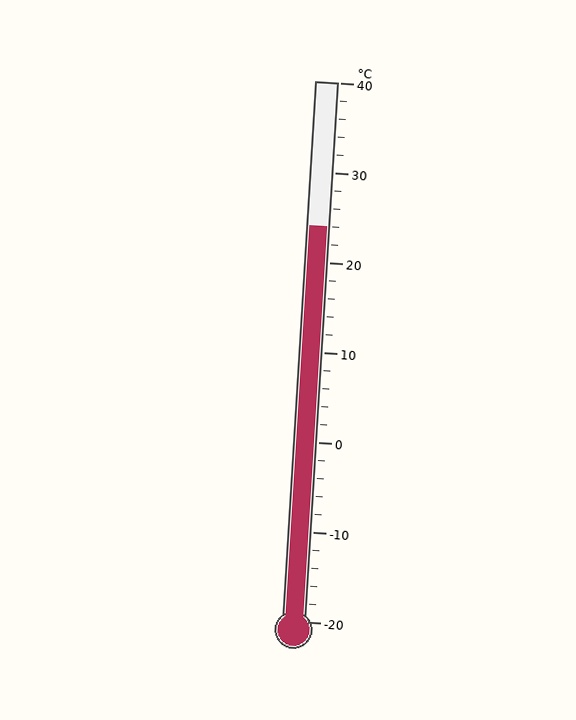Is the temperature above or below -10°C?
The temperature is above -10°C.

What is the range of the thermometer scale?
The thermometer scale ranges from -20°C to 40°C.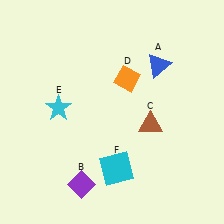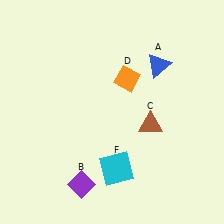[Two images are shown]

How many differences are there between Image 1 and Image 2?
There is 1 difference between the two images.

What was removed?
The cyan star (E) was removed in Image 2.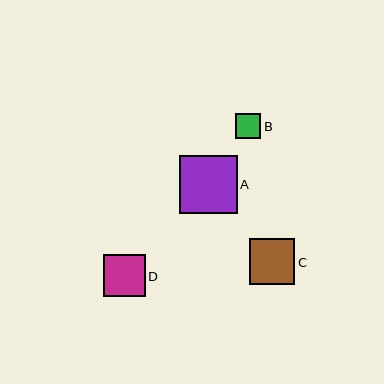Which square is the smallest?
Square B is the smallest with a size of approximately 25 pixels.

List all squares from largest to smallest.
From largest to smallest: A, C, D, B.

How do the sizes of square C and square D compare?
Square C and square D are approximately the same size.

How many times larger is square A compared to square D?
Square A is approximately 1.4 times the size of square D.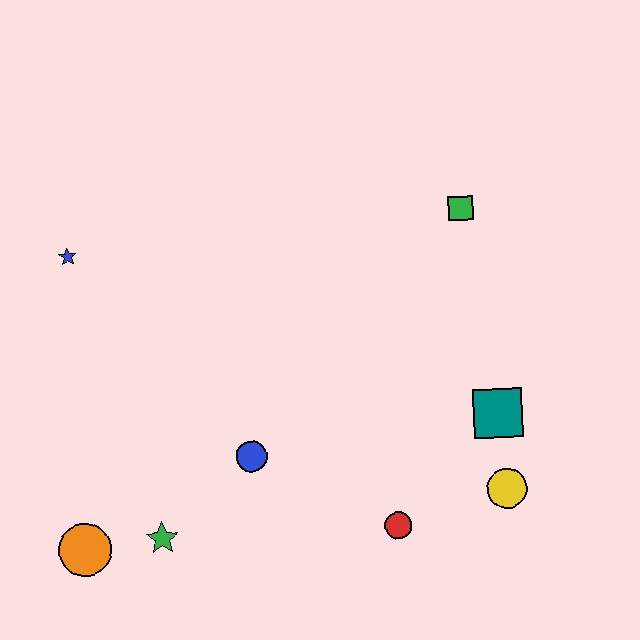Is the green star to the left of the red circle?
Yes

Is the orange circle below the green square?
Yes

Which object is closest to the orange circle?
The green star is closest to the orange circle.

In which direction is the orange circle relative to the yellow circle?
The orange circle is to the left of the yellow circle.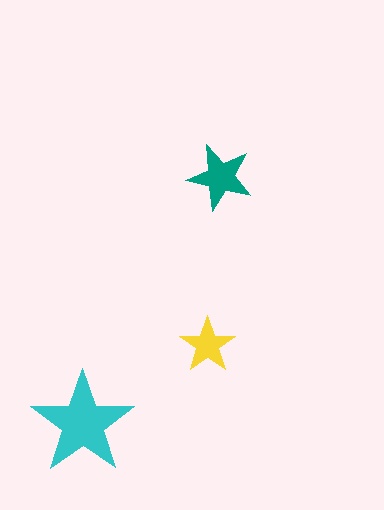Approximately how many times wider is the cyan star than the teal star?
About 1.5 times wider.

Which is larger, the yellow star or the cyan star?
The cyan one.